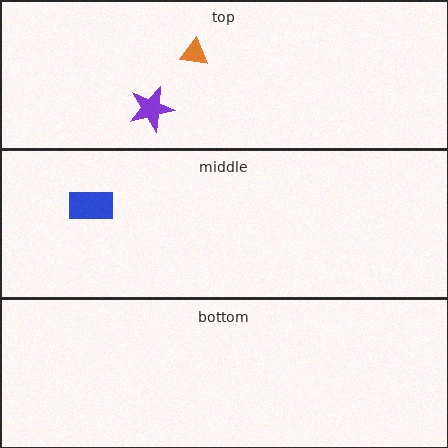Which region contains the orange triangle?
The top region.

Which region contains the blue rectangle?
The middle region.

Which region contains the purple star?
The top region.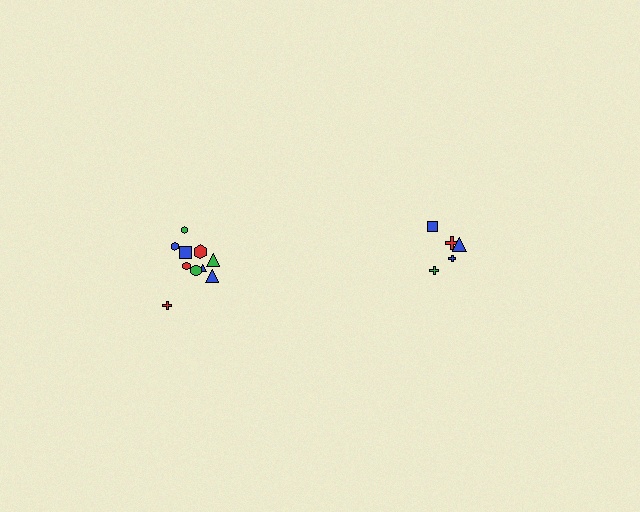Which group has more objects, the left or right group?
The left group.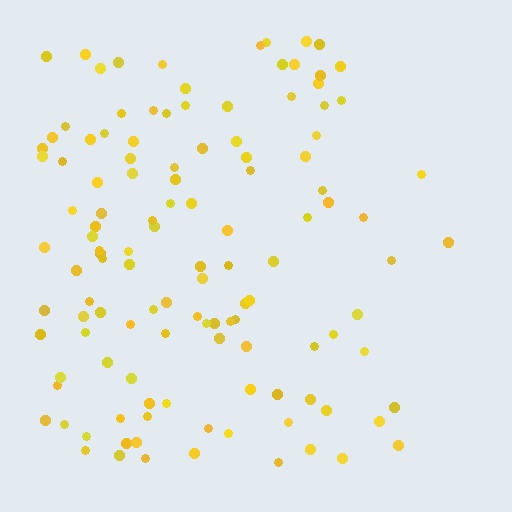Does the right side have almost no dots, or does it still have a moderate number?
Still a moderate number, just noticeably fewer than the left.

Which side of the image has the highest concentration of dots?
The left.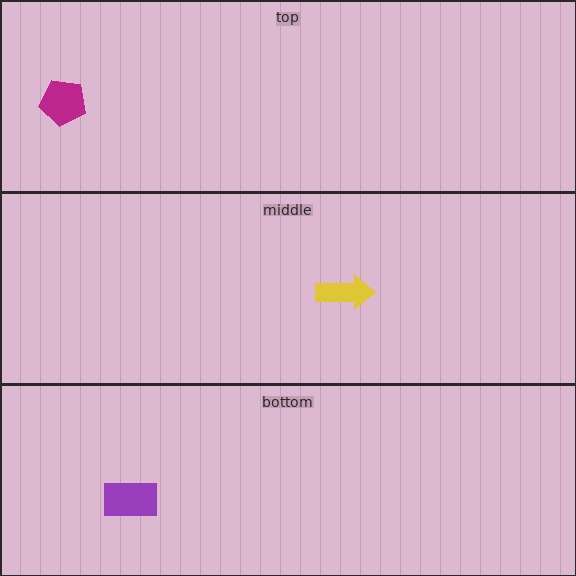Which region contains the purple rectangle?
The bottom region.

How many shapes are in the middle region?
1.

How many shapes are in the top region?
1.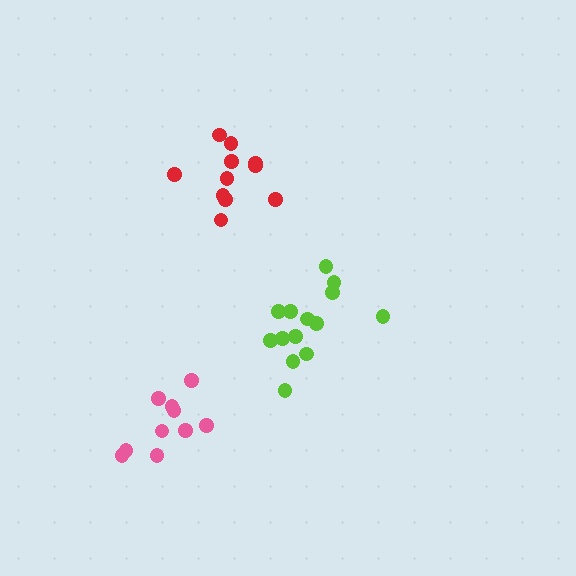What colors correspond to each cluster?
The clusters are colored: red, lime, pink.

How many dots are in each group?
Group 1: 11 dots, Group 2: 14 dots, Group 3: 10 dots (35 total).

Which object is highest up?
The red cluster is topmost.